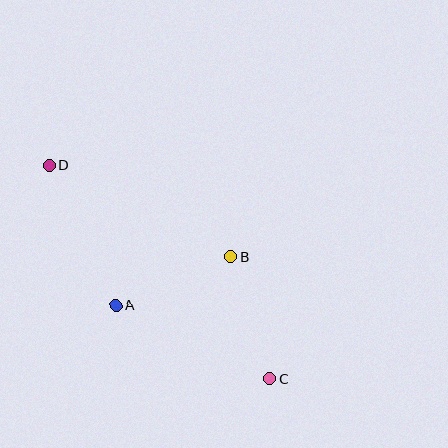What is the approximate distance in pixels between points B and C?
The distance between B and C is approximately 128 pixels.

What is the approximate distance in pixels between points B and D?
The distance between B and D is approximately 203 pixels.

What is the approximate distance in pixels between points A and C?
The distance between A and C is approximately 171 pixels.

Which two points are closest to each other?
Points A and B are closest to each other.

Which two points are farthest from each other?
Points C and D are farthest from each other.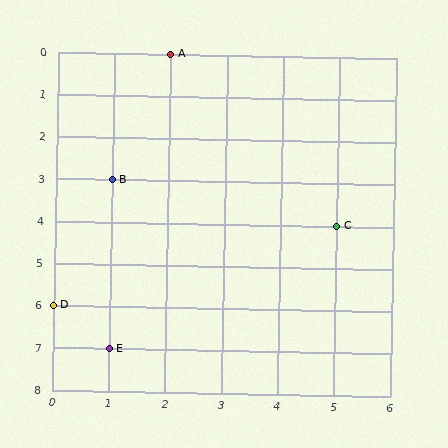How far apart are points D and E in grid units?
Points D and E are 1 column and 1 row apart (about 1.4 grid units diagonally).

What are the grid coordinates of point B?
Point B is at grid coordinates (1, 3).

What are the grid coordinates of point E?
Point E is at grid coordinates (1, 7).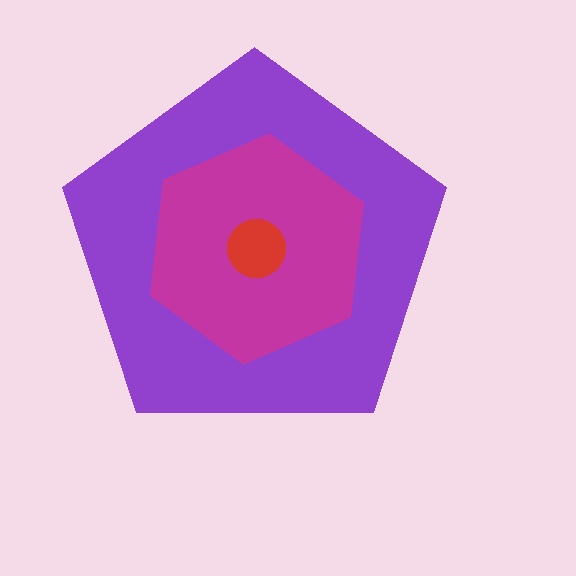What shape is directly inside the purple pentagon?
The magenta hexagon.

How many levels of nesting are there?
3.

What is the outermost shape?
The purple pentagon.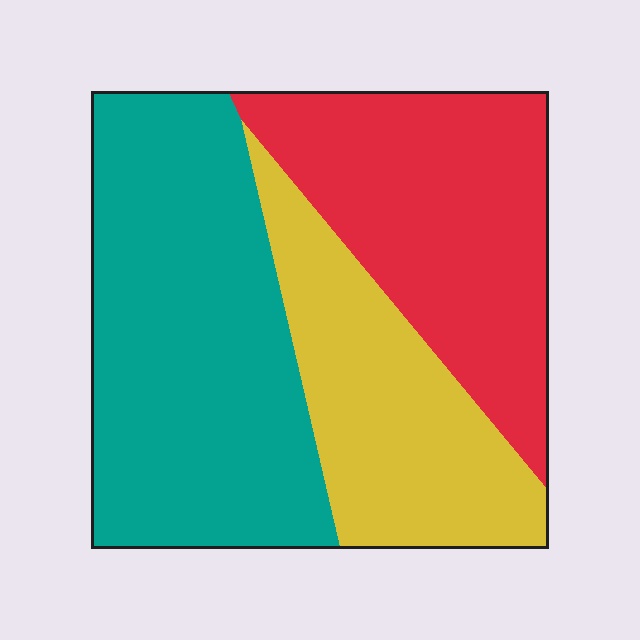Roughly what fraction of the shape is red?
Red covers roughly 30% of the shape.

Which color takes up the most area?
Teal, at roughly 45%.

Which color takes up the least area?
Yellow, at roughly 25%.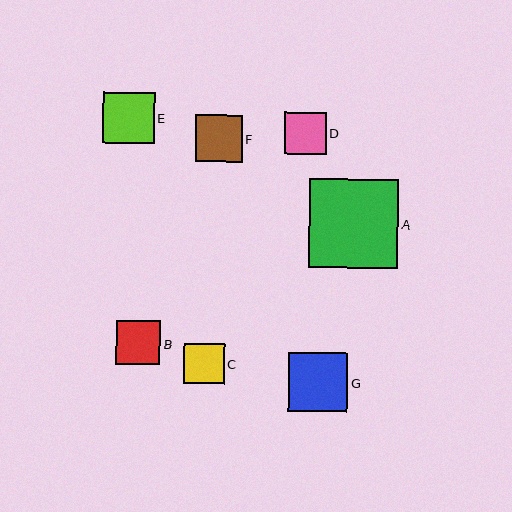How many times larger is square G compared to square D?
Square G is approximately 1.4 times the size of square D.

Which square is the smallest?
Square C is the smallest with a size of approximately 41 pixels.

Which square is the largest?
Square A is the largest with a size of approximately 89 pixels.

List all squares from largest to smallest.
From largest to smallest: A, G, E, F, B, D, C.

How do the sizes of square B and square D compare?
Square B and square D are approximately the same size.